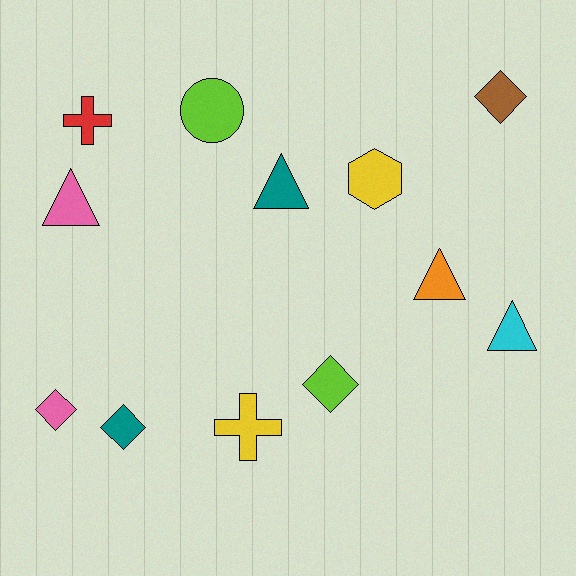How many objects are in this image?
There are 12 objects.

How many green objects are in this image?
There are no green objects.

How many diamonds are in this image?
There are 4 diamonds.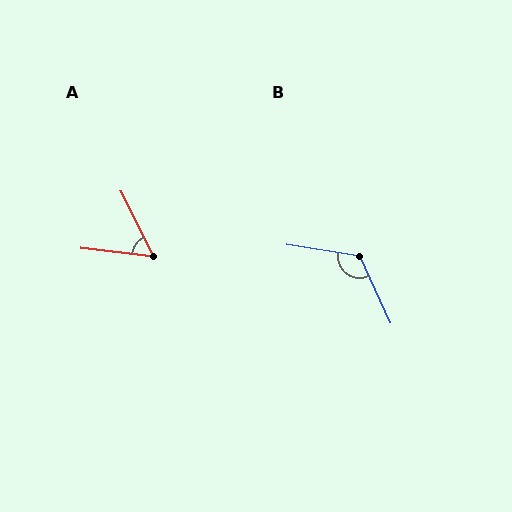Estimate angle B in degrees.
Approximately 124 degrees.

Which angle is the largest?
B, at approximately 124 degrees.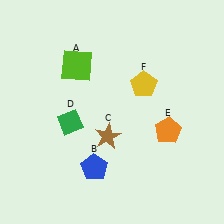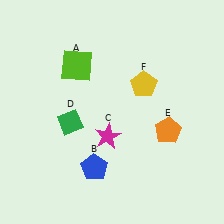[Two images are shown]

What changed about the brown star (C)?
In Image 1, C is brown. In Image 2, it changed to magenta.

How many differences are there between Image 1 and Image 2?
There is 1 difference between the two images.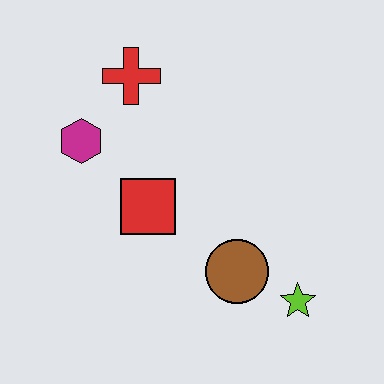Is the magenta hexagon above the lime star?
Yes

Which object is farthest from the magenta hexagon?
The lime star is farthest from the magenta hexagon.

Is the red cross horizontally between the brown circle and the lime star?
No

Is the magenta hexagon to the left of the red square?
Yes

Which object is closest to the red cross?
The magenta hexagon is closest to the red cross.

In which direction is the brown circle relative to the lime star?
The brown circle is to the left of the lime star.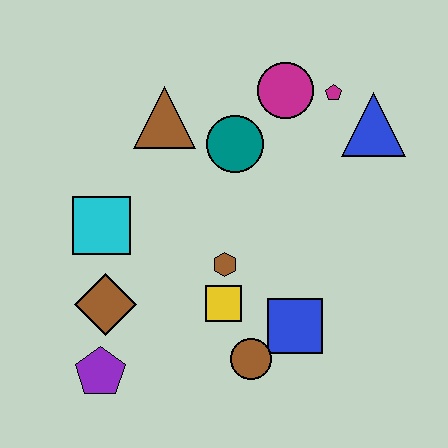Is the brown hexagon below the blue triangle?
Yes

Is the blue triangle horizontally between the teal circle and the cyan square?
No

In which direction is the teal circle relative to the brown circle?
The teal circle is above the brown circle.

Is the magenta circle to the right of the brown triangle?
Yes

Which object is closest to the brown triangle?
The teal circle is closest to the brown triangle.